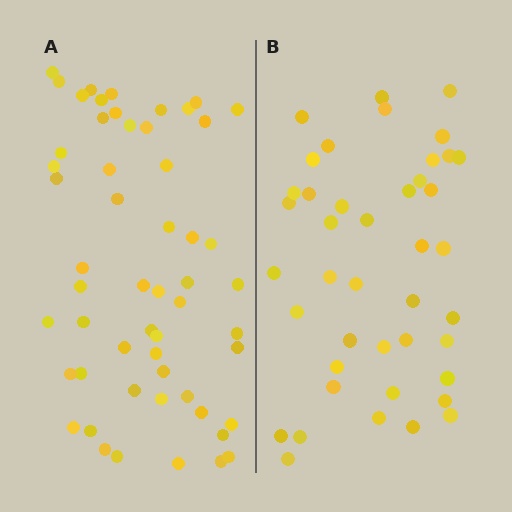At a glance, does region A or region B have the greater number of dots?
Region A (the left region) has more dots.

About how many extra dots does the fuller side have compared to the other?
Region A has approximately 15 more dots than region B.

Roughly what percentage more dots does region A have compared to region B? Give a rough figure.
About 30% more.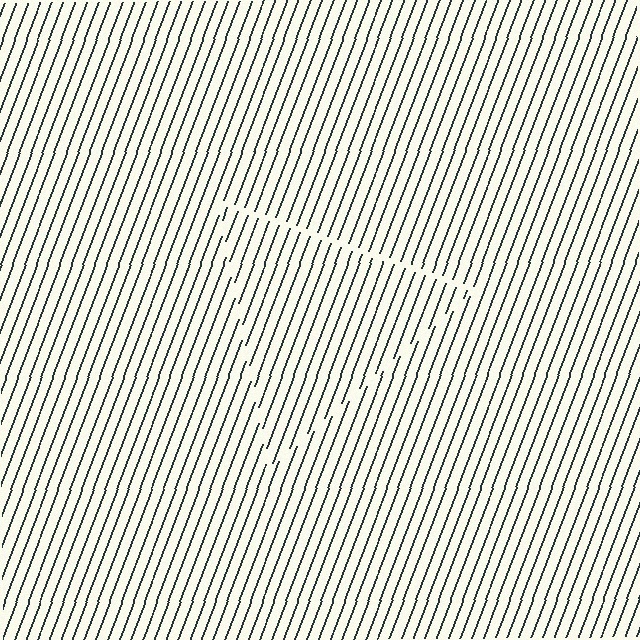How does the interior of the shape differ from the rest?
The interior of the shape contains the same grating, shifted by half a period — the contour is defined by the phase discontinuity where line-ends from the inner and outer gratings abut.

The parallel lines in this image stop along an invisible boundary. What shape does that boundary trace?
An illusory triangle. The interior of the shape contains the same grating, shifted by half a period — the contour is defined by the phase discontinuity where line-ends from the inner and outer gratings abut.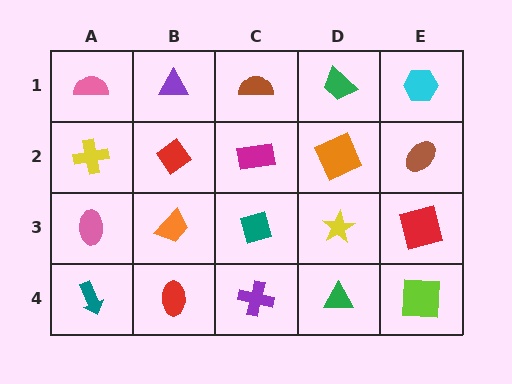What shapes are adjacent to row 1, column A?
A yellow cross (row 2, column A), a purple triangle (row 1, column B).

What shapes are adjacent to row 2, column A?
A pink semicircle (row 1, column A), a pink ellipse (row 3, column A), a red diamond (row 2, column B).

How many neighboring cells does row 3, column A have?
3.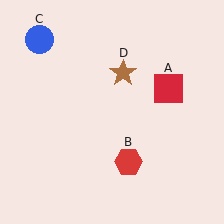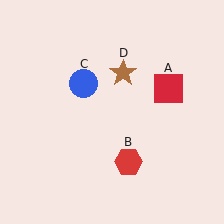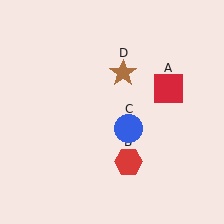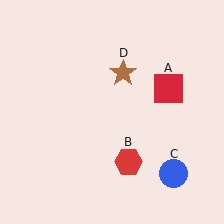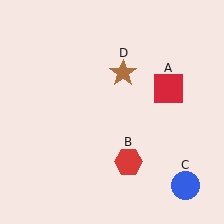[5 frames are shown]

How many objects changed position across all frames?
1 object changed position: blue circle (object C).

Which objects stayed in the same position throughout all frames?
Red square (object A) and red hexagon (object B) and brown star (object D) remained stationary.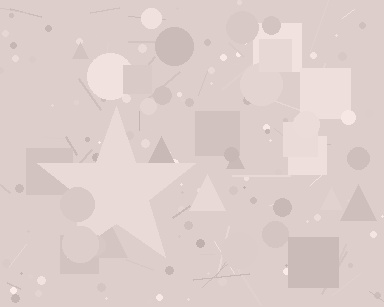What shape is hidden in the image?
A star is hidden in the image.